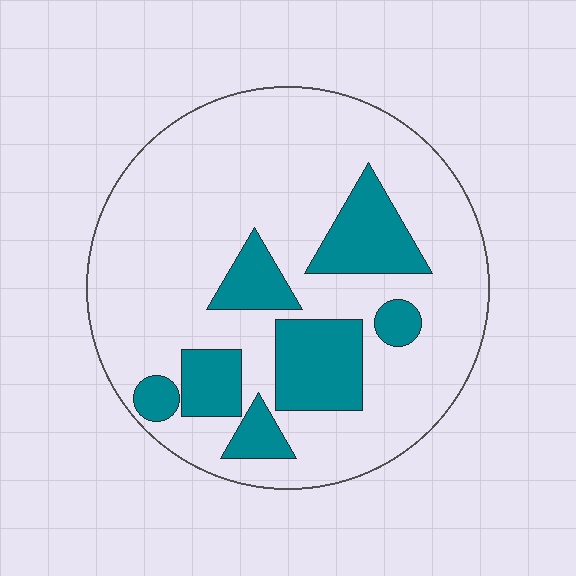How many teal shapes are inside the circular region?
7.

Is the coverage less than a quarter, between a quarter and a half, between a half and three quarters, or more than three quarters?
Less than a quarter.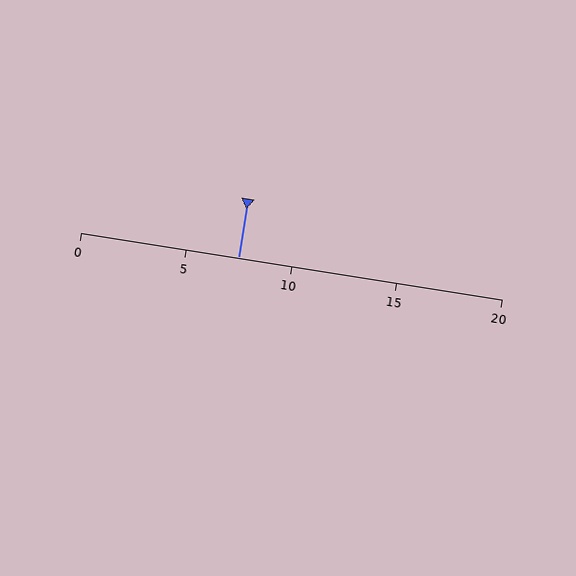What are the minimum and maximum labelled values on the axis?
The axis runs from 0 to 20.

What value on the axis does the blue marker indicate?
The marker indicates approximately 7.5.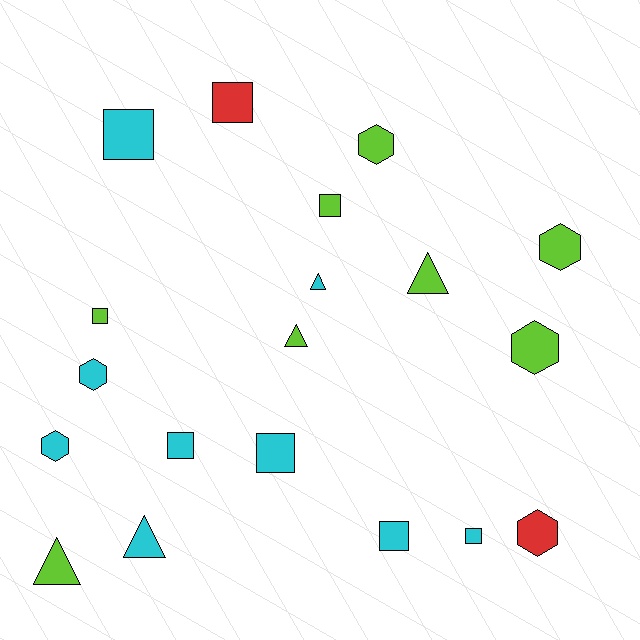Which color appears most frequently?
Cyan, with 9 objects.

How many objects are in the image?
There are 19 objects.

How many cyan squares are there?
There are 5 cyan squares.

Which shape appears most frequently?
Square, with 8 objects.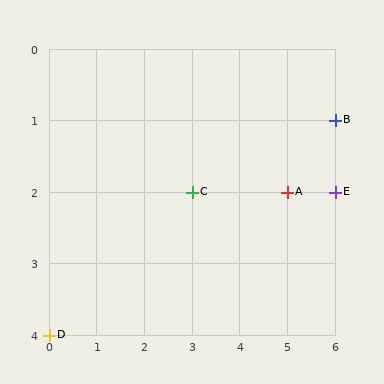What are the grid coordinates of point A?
Point A is at grid coordinates (5, 2).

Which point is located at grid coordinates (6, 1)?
Point B is at (6, 1).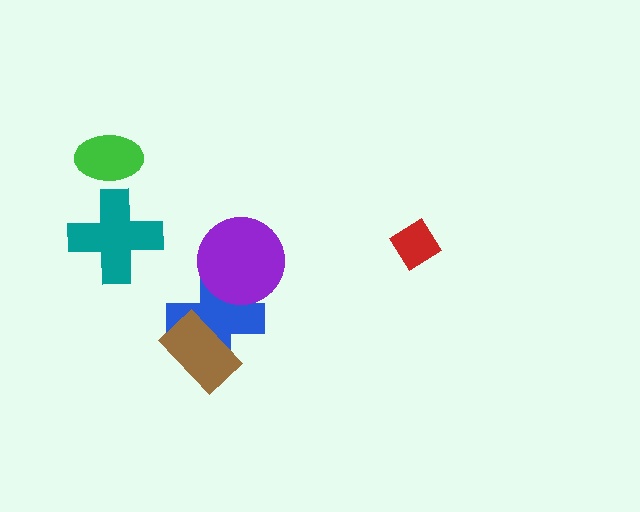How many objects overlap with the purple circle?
1 object overlaps with the purple circle.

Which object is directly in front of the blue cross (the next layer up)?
The purple circle is directly in front of the blue cross.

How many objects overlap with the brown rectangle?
1 object overlaps with the brown rectangle.